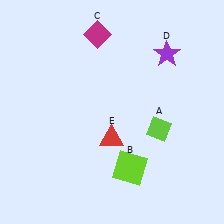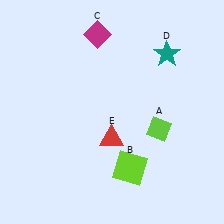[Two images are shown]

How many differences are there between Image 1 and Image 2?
There is 1 difference between the two images.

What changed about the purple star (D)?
In Image 1, D is purple. In Image 2, it changed to teal.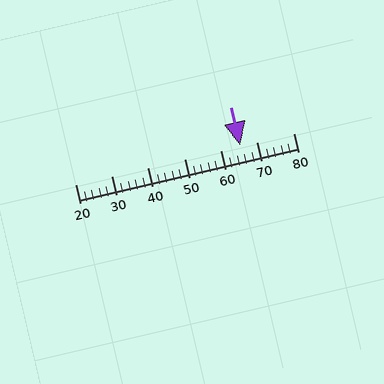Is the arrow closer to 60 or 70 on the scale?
The arrow is closer to 70.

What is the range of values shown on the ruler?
The ruler shows values from 20 to 80.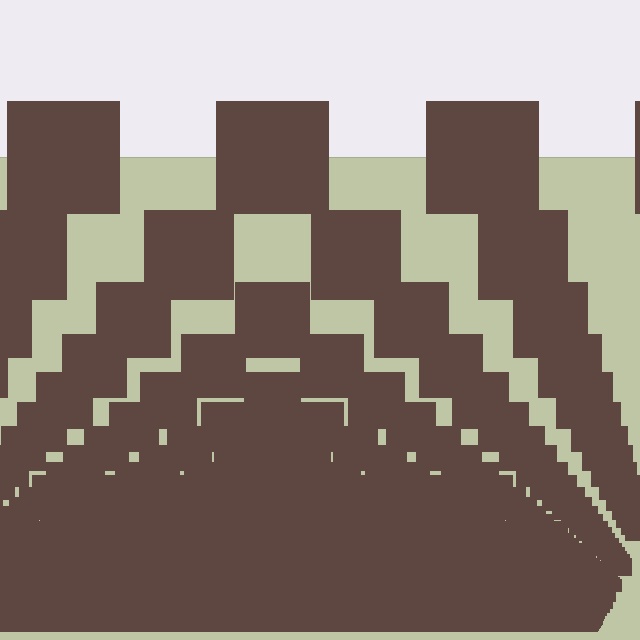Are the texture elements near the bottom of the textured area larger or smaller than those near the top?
Smaller. The gradient is inverted — elements near the bottom are smaller and denser.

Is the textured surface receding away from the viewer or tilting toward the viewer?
The surface appears to tilt toward the viewer. Texture elements get larger and sparser toward the top.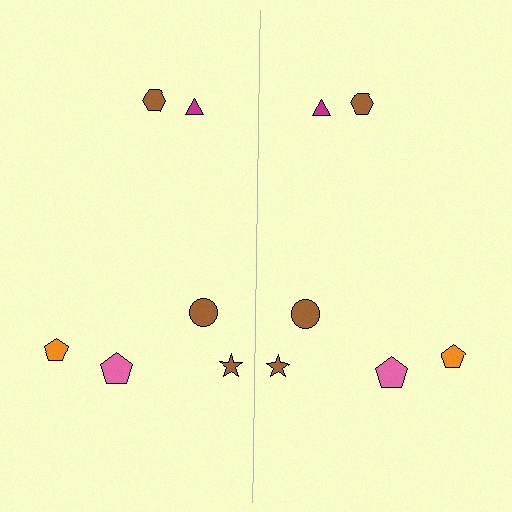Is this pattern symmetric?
Yes, this pattern has bilateral (reflection) symmetry.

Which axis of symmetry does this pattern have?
The pattern has a vertical axis of symmetry running through the center of the image.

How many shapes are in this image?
There are 12 shapes in this image.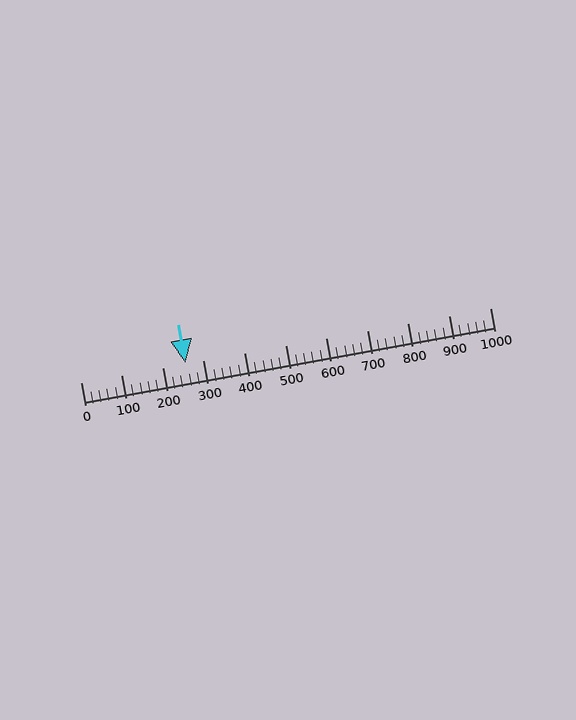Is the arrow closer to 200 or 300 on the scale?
The arrow is closer to 300.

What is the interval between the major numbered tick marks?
The major tick marks are spaced 100 units apart.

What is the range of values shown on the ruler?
The ruler shows values from 0 to 1000.